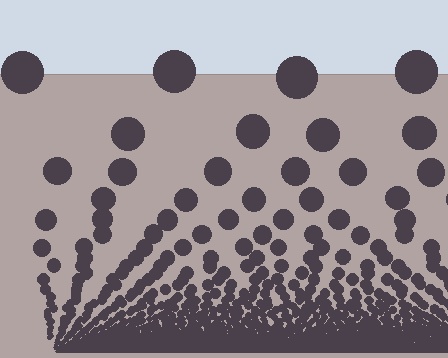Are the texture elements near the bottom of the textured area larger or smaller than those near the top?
Smaller. The gradient is inverted — elements near the bottom are smaller and denser.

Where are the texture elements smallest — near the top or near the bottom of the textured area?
Near the bottom.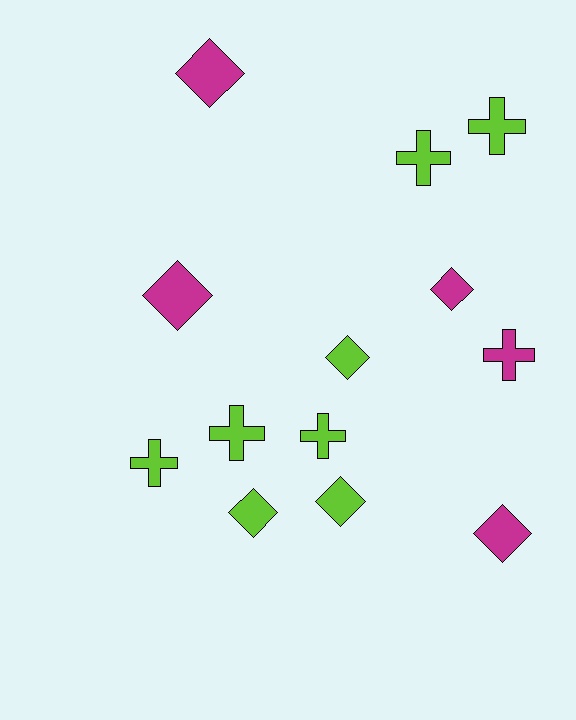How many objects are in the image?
There are 13 objects.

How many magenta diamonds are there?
There are 4 magenta diamonds.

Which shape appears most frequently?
Diamond, with 7 objects.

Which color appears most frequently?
Lime, with 8 objects.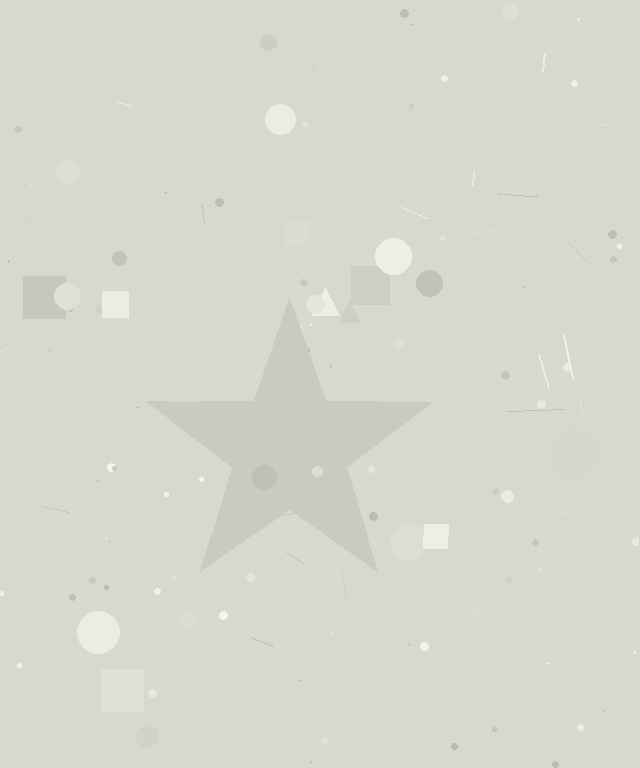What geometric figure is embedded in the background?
A star is embedded in the background.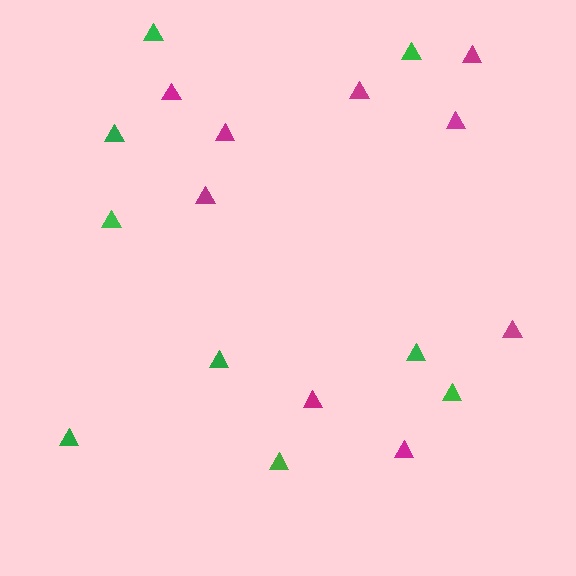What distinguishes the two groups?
There are 2 groups: one group of green triangles (9) and one group of magenta triangles (9).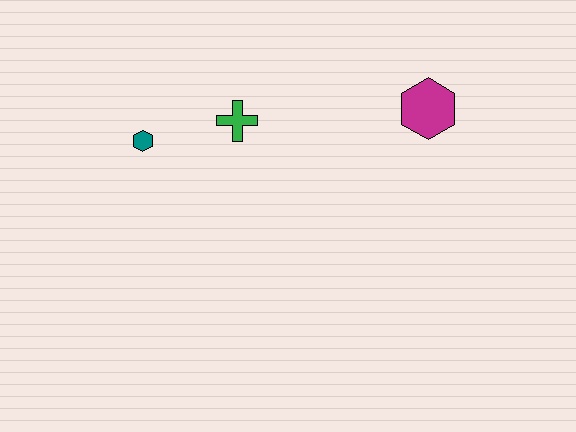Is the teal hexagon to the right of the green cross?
No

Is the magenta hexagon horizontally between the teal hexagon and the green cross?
No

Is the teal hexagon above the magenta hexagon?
No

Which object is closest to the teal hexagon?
The green cross is closest to the teal hexagon.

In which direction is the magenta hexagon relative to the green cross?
The magenta hexagon is to the right of the green cross.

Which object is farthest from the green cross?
The magenta hexagon is farthest from the green cross.